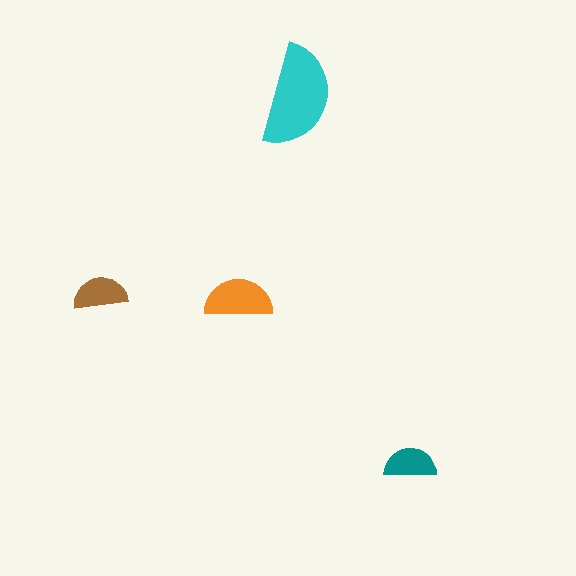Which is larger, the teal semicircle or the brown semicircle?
The brown one.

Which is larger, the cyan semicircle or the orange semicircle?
The cyan one.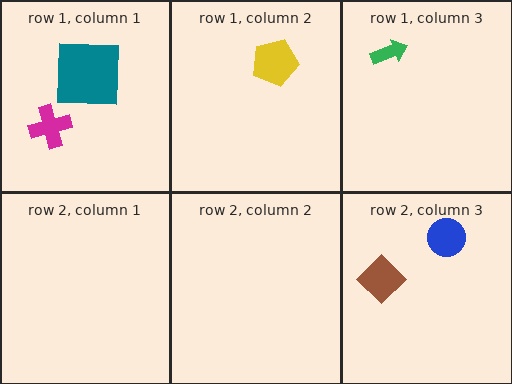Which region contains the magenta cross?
The row 1, column 1 region.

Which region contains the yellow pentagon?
The row 1, column 2 region.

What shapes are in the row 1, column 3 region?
The green arrow.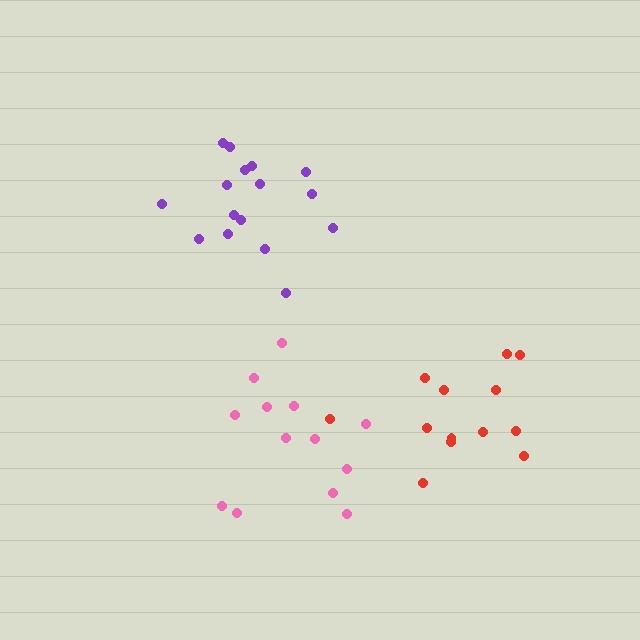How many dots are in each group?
Group 1: 16 dots, Group 2: 13 dots, Group 3: 13 dots (42 total).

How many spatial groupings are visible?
There are 3 spatial groupings.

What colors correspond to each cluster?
The clusters are colored: purple, red, pink.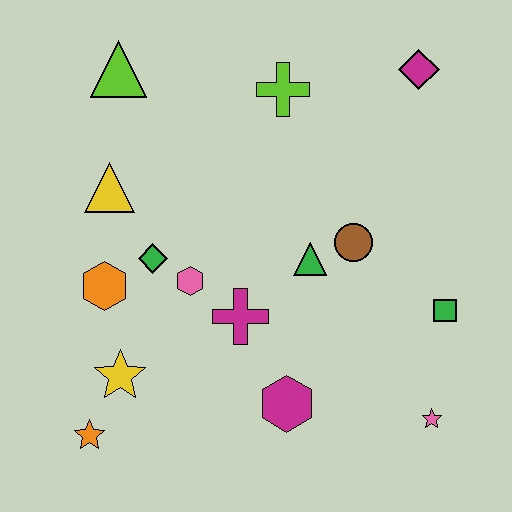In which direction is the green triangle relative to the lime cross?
The green triangle is below the lime cross.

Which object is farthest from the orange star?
The magenta diamond is farthest from the orange star.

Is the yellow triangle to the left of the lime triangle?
Yes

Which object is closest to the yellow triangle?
The green diamond is closest to the yellow triangle.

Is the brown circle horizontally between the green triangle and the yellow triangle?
No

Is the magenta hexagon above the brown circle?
No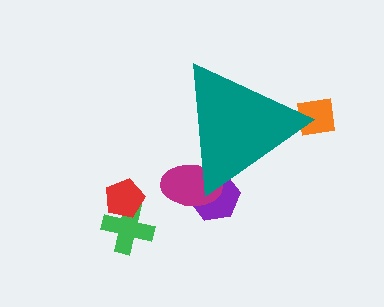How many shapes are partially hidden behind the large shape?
3 shapes are partially hidden.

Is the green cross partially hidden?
No, the green cross is fully visible.